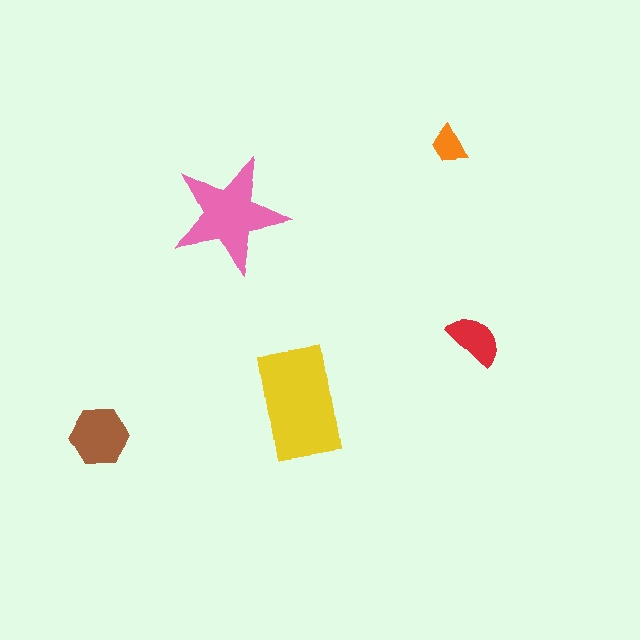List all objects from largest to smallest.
The yellow rectangle, the pink star, the brown hexagon, the red semicircle, the orange trapezoid.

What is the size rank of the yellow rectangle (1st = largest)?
1st.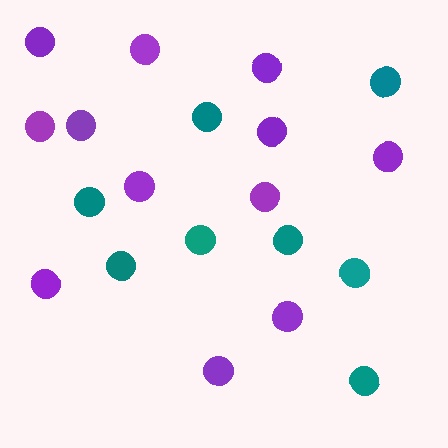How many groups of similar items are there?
There are 2 groups: one group of teal circles (8) and one group of purple circles (12).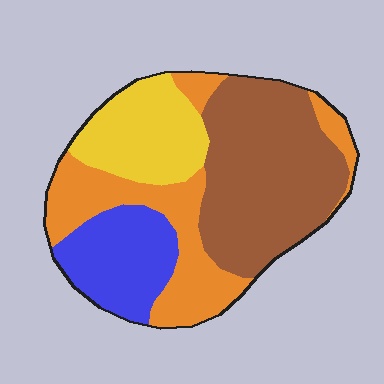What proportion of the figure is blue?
Blue covers around 15% of the figure.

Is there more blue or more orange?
Orange.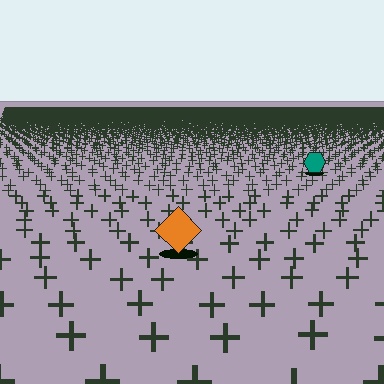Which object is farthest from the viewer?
The teal hexagon is farthest from the viewer. It appears smaller and the ground texture around it is denser.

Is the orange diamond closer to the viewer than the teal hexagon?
Yes. The orange diamond is closer — you can tell from the texture gradient: the ground texture is coarser near it.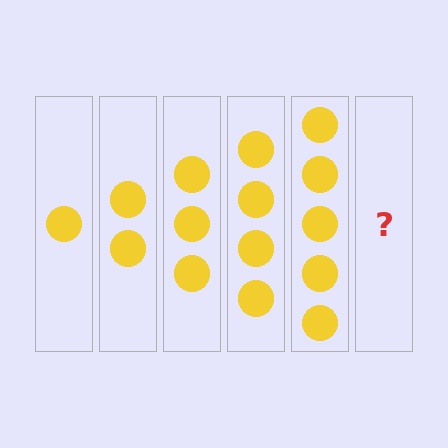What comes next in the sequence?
The next element should be 6 circles.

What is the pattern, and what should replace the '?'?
The pattern is that each step adds one more circle. The '?' should be 6 circles.